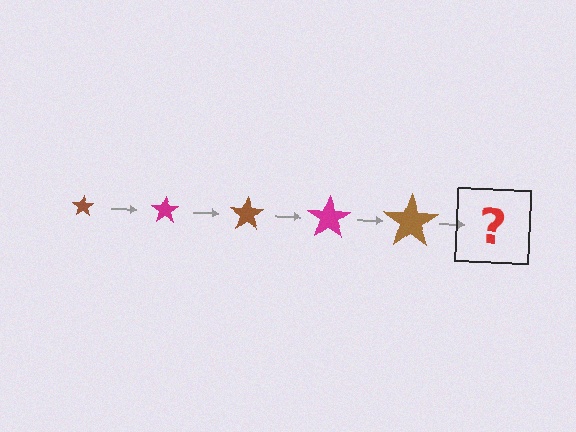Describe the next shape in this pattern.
It should be a magenta star, larger than the previous one.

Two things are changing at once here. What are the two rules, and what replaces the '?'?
The two rules are that the star grows larger each step and the color cycles through brown and magenta. The '?' should be a magenta star, larger than the previous one.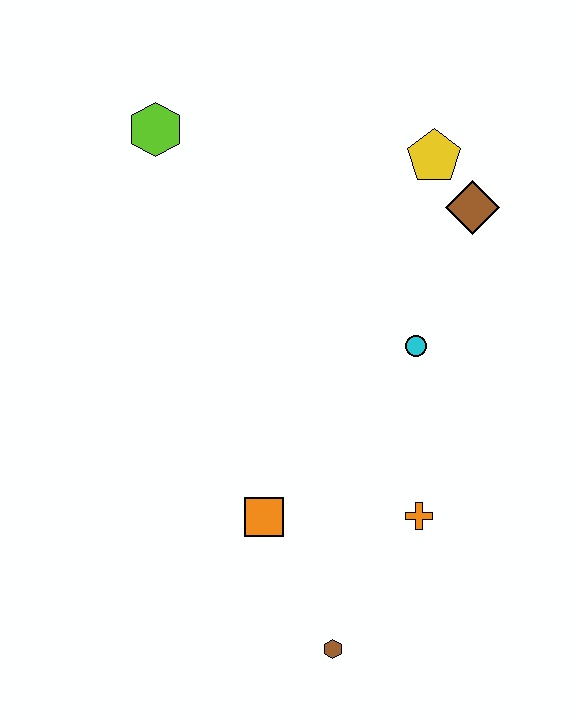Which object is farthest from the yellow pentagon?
The brown hexagon is farthest from the yellow pentagon.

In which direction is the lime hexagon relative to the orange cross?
The lime hexagon is above the orange cross.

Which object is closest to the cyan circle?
The brown diamond is closest to the cyan circle.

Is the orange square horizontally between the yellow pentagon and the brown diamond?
No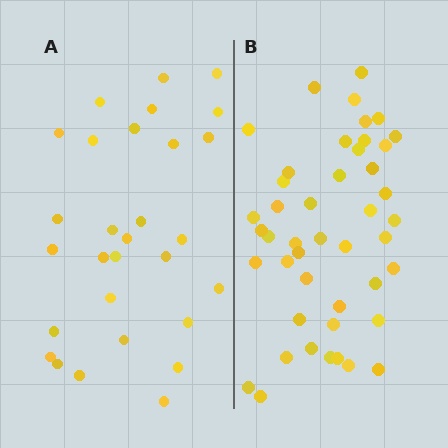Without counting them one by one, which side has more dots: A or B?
Region B (the right region) has more dots.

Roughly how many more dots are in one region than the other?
Region B has approximately 15 more dots than region A.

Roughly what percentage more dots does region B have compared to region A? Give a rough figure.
About 55% more.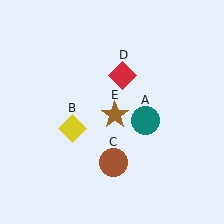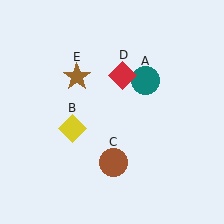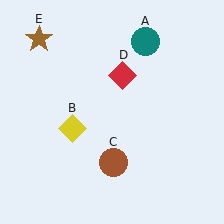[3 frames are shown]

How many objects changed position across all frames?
2 objects changed position: teal circle (object A), brown star (object E).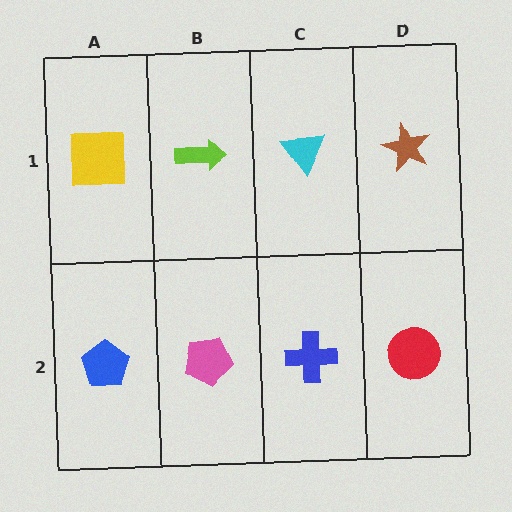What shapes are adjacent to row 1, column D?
A red circle (row 2, column D), a cyan triangle (row 1, column C).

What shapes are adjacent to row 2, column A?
A yellow square (row 1, column A), a pink pentagon (row 2, column B).